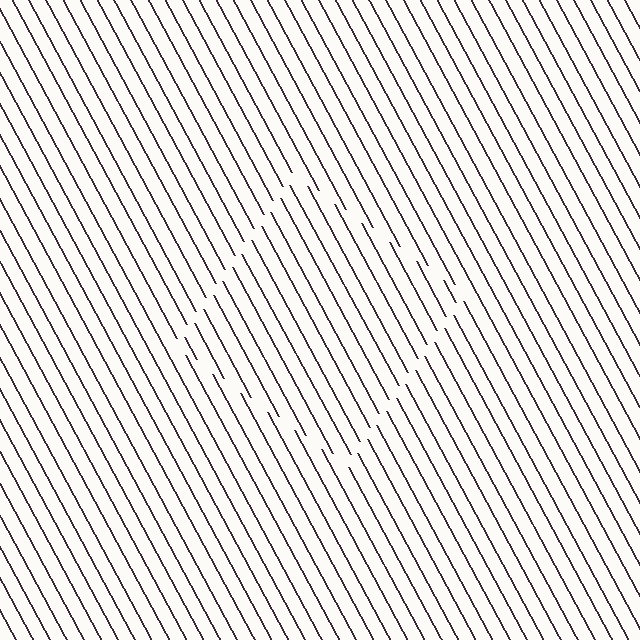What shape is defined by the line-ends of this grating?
An illusory square. The interior of the shape contains the same grating, shifted by half a period — the contour is defined by the phase discontinuity where line-ends from the inner and outer gratings abut.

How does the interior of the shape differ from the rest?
The interior of the shape contains the same grating, shifted by half a period — the contour is defined by the phase discontinuity where line-ends from the inner and outer gratings abut.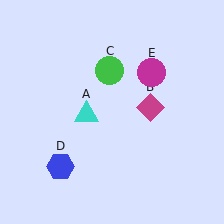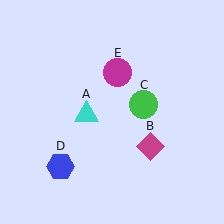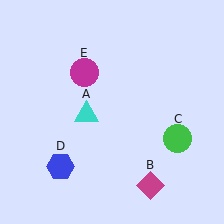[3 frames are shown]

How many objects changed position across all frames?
3 objects changed position: magenta diamond (object B), green circle (object C), magenta circle (object E).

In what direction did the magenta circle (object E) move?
The magenta circle (object E) moved left.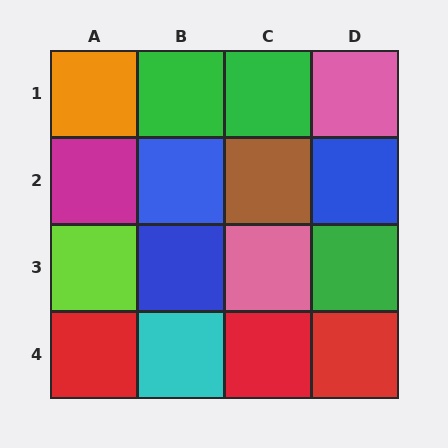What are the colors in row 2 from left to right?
Magenta, blue, brown, blue.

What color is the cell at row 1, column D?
Pink.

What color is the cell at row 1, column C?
Green.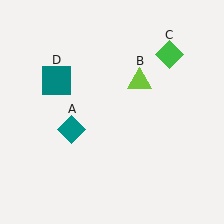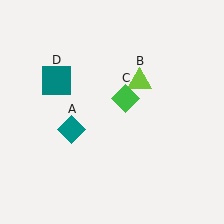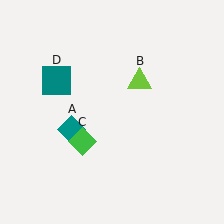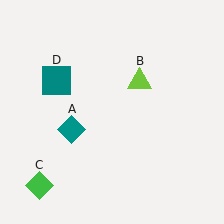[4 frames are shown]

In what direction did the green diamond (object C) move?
The green diamond (object C) moved down and to the left.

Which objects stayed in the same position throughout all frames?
Teal diamond (object A) and lime triangle (object B) and teal square (object D) remained stationary.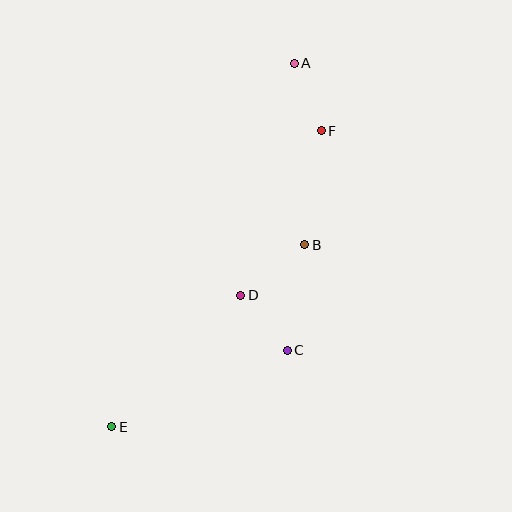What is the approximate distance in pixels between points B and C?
The distance between B and C is approximately 107 pixels.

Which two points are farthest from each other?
Points A and E are farthest from each other.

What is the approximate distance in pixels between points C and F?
The distance between C and F is approximately 222 pixels.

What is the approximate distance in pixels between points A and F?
The distance between A and F is approximately 73 pixels.